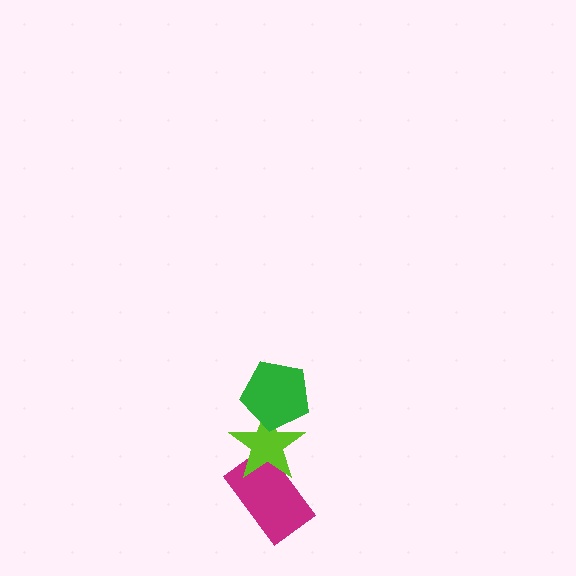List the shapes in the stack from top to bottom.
From top to bottom: the green pentagon, the lime star, the magenta rectangle.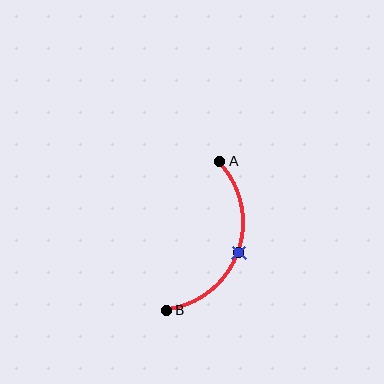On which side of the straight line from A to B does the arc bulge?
The arc bulges to the right of the straight line connecting A and B.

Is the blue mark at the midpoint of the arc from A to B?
Yes. The blue mark lies on the arc at equal arc-length from both A and B — it is the arc midpoint.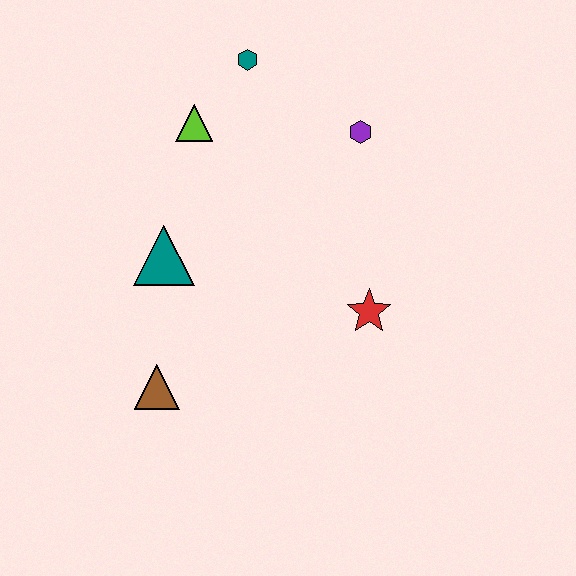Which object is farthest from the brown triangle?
The teal hexagon is farthest from the brown triangle.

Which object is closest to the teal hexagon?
The lime triangle is closest to the teal hexagon.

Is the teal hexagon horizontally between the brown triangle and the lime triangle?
No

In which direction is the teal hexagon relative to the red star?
The teal hexagon is above the red star.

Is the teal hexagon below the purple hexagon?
No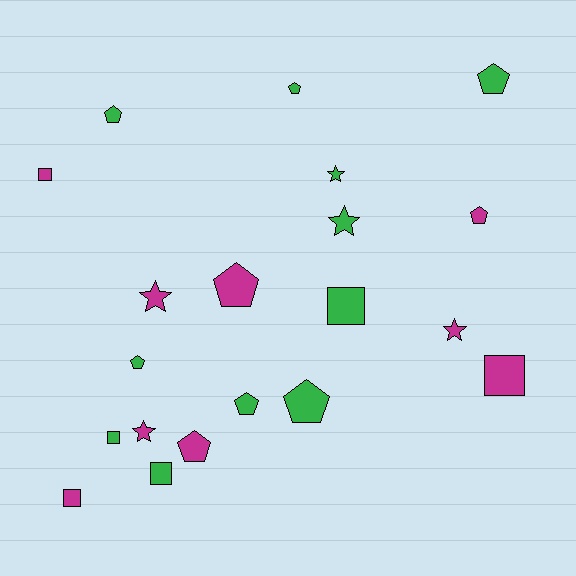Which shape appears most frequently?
Pentagon, with 9 objects.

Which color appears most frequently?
Green, with 11 objects.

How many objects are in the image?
There are 20 objects.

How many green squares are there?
There are 3 green squares.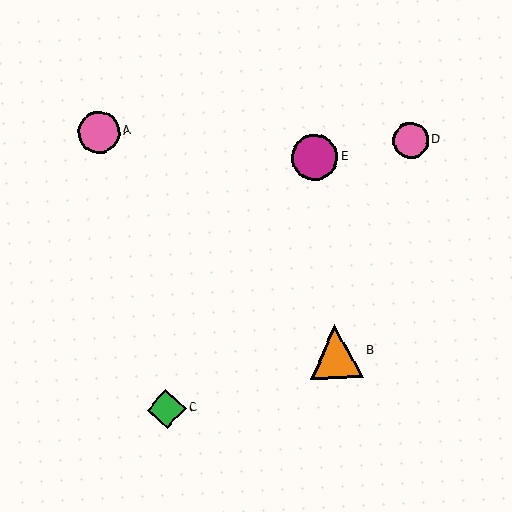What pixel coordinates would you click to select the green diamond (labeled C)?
Click at (166, 409) to select the green diamond C.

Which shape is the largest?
The orange triangle (labeled B) is the largest.